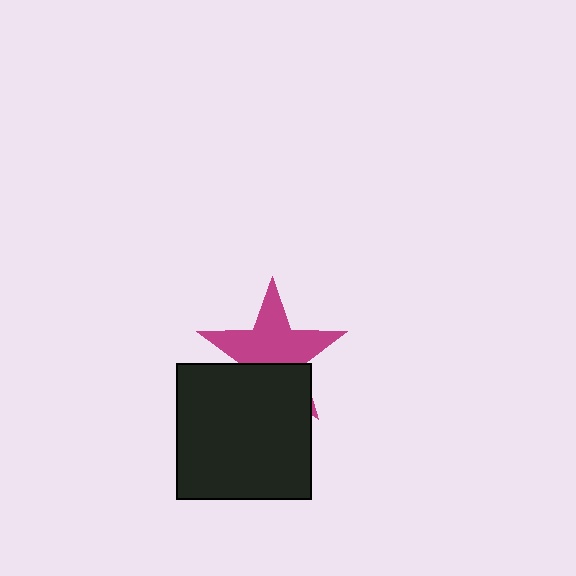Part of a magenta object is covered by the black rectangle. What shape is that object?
It is a star.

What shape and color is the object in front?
The object in front is a black rectangle.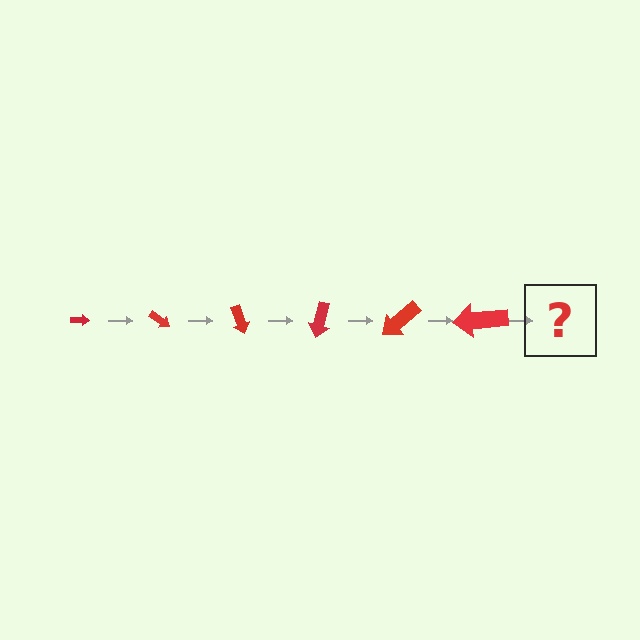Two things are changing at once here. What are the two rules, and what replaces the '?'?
The two rules are that the arrow grows larger each step and it rotates 35 degrees each step. The '?' should be an arrow, larger than the previous one and rotated 210 degrees from the start.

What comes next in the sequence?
The next element should be an arrow, larger than the previous one and rotated 210 degrees from the start.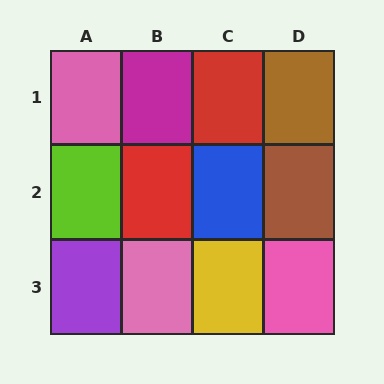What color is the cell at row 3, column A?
Purple.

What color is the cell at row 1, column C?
Red.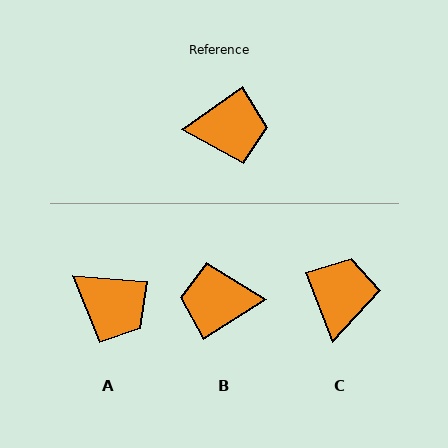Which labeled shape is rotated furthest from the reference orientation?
B, about 177 degrees away.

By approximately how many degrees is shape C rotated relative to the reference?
Approximately 76 degrees counter-clockwise.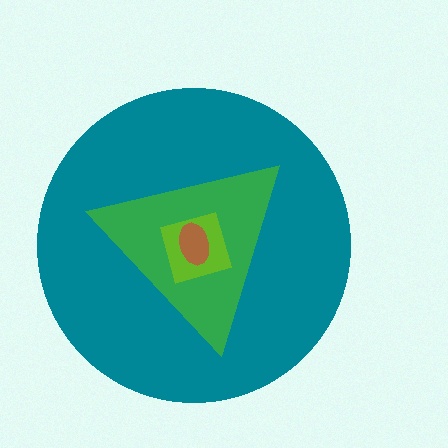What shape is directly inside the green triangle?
The lime diamond.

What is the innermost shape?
The brown ellipse.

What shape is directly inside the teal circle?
The green triangle.